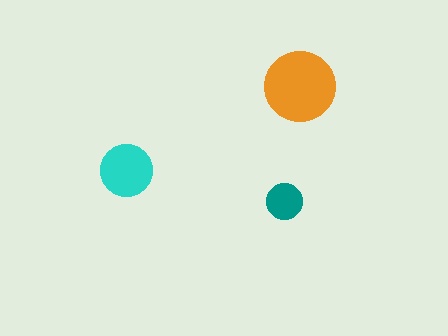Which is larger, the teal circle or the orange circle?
The orange one.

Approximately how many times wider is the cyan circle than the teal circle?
About 1.5 times wider.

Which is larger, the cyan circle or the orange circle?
The orange one.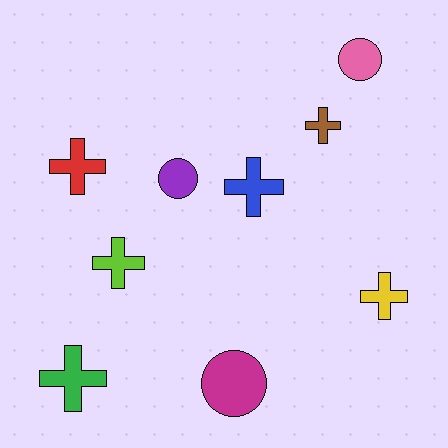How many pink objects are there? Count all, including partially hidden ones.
There is 1 pink object.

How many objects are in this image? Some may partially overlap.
There are 9 objects.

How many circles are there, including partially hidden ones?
There are 3 circles.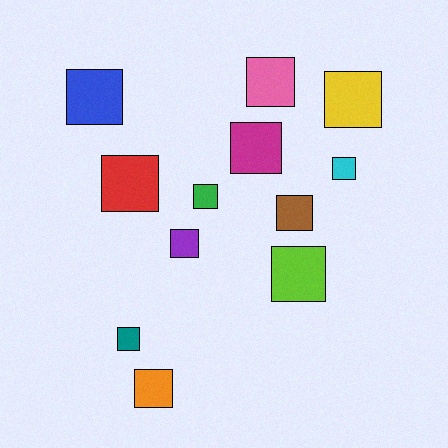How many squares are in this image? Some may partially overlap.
There are 12 squares.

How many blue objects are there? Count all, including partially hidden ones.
There is 1 blue object.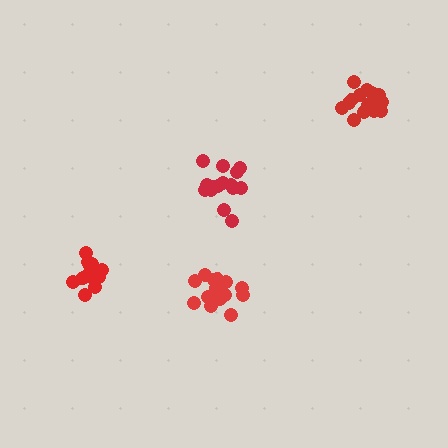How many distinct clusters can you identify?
There are 4 distinct clusters.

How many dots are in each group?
Group 1: 12 dots, Group 2: 17 dots, Group 3: 15 dots, Group 4: 15 dots (59 total).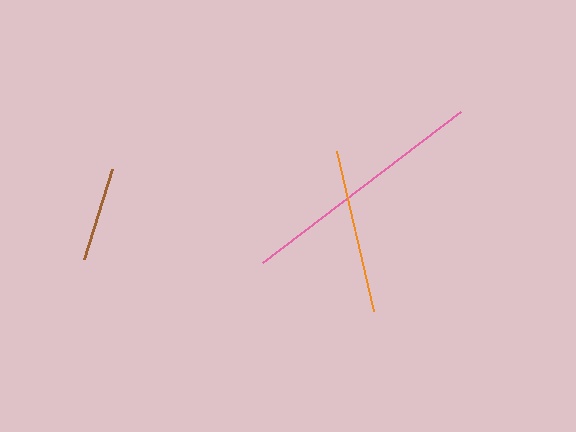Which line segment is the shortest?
The brown line is the shortest at approximately 93 pixels.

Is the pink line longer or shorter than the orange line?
The pink line is longer than the orange line.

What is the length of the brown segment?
The brown segment is approximately 93 pixels long.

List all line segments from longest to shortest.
From longest to shortest: pink, orange, brown.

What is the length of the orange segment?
The orange segment is approximately 164 pixels long.